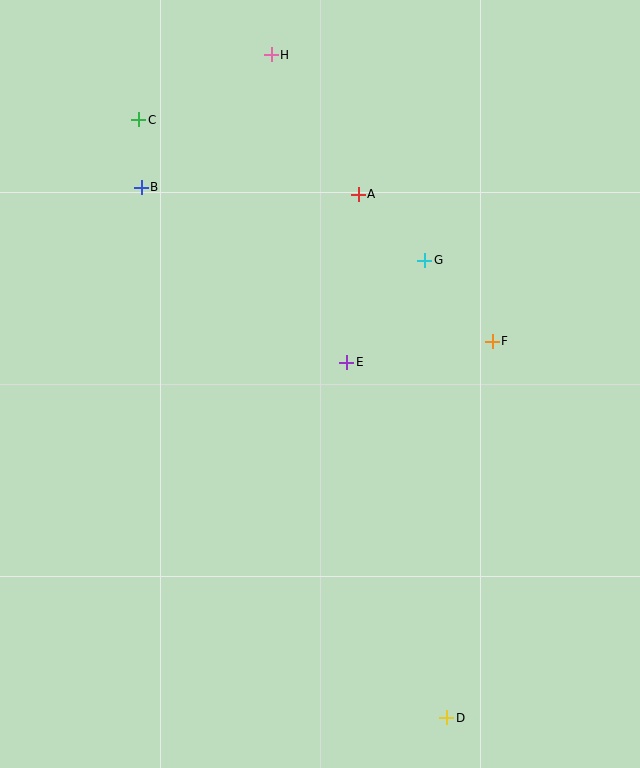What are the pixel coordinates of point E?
Point E is at (347, 362).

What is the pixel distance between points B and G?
The distance between B and G is 293 pixels.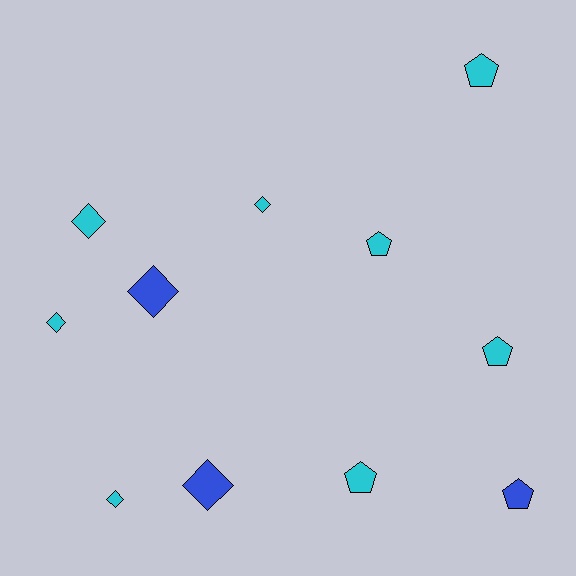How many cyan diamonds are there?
There are 4 cyan diamonds.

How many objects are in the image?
There are 11 objects.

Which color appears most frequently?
Cyan, with 8 objects.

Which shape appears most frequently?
Diamond, with 6 objects.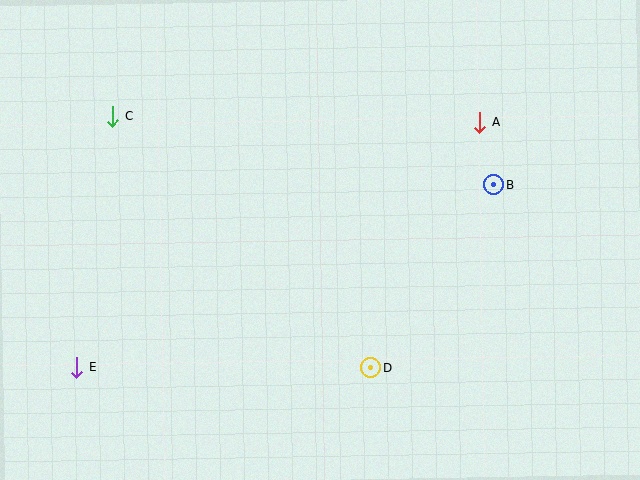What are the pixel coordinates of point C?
Point C is at (113, 116).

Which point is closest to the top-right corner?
Point A is closest to the top-right corner.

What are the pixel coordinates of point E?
Point E is at (77, 367).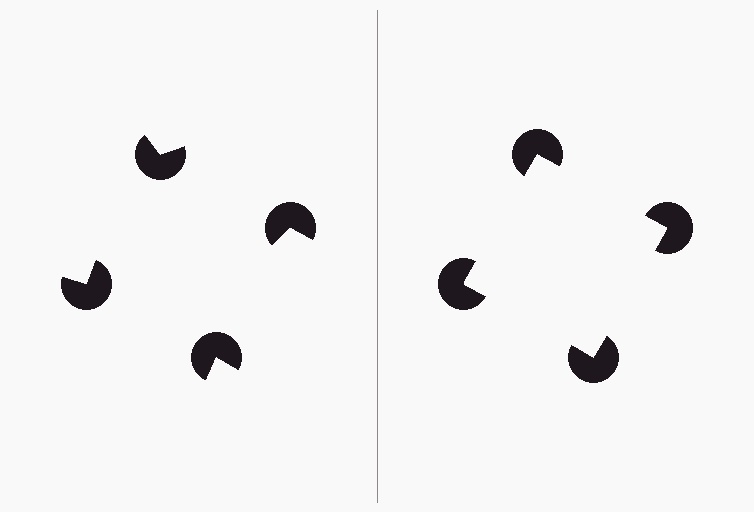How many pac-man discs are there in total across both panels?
8 — 4 on each side.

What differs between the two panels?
The pac-man discs are positioned identically on both sides; only the wedge orientations differ. On the right they align to a square; on the left they are misaligned.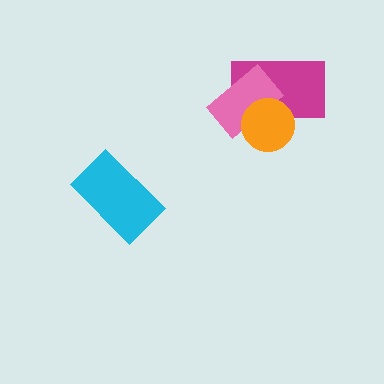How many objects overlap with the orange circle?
2 objects overlap with the orange circle.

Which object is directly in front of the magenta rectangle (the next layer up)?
The pink rectangle is directly in front of the magenta rectangle.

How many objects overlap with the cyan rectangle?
0 objects overlap with the cyan rectangle.